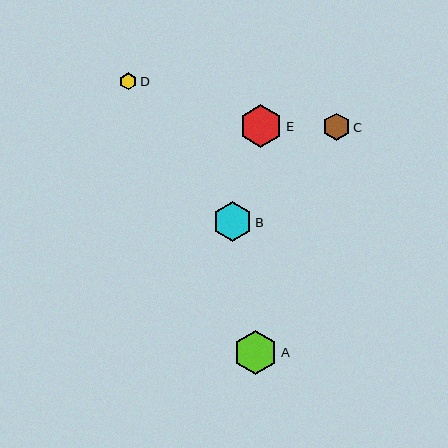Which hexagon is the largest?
Hexagon A is the largest with a size of approximately 44 pixels.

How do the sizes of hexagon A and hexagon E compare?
Hexagon A and hexagon E are approximately the same size.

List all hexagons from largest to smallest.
From largest to smallest: A, E, B, C, D.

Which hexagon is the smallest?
Hexagon D is the smallest with a size of approximately 17 pixels.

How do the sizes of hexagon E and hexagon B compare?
Hexagon E and hexagon B are approximately the same size.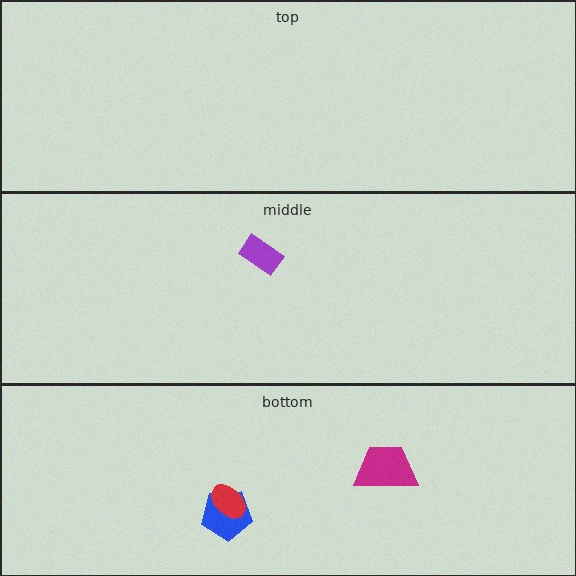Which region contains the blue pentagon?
The bottom region.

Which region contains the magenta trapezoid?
The bottom region.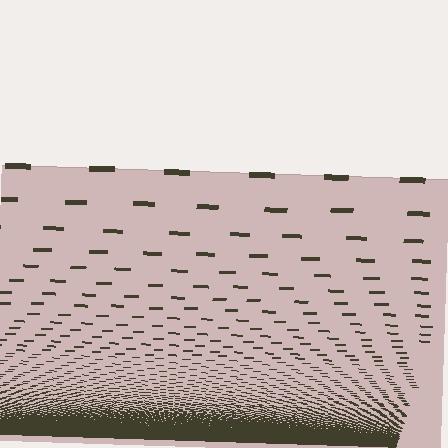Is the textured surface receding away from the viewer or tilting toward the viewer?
The surface appears to tilt toward the viewer. Texture elements get larger and sparser toward the top.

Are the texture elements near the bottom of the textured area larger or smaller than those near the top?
Smaller. The gradient is inverted — elements near the bottom are smaller and denser.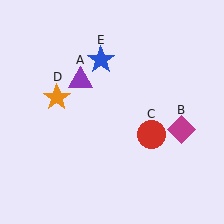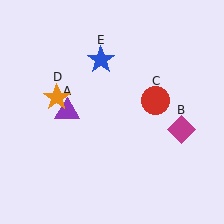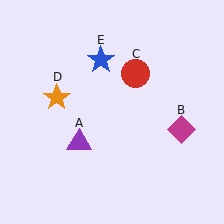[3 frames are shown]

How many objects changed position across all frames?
2 objects changed position: purple triangle (object A), red circle (object C).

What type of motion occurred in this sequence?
The purple triangle (object A), red circle (object C) rotated counterclockwise around the center of the scene.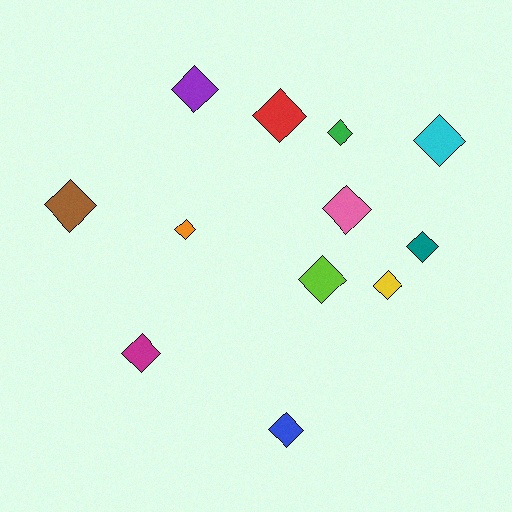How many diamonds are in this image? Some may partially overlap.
There are 12 diamonds.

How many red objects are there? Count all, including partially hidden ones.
There is 1 red object.